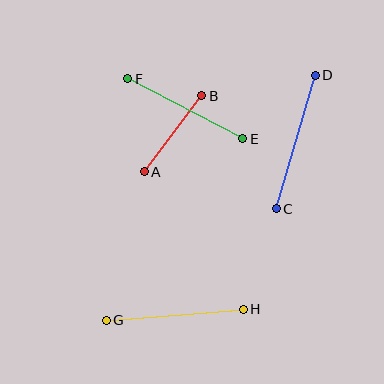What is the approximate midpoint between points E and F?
The midpoint is at approximately (185, 109) pixels.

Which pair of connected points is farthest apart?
Points C and D are farthest apart.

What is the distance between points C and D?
The distance is approximately 139 pixels.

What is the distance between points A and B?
The distance is approximately 96 pixels.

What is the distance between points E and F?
The distance is approximately 130 pixels.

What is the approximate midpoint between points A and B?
The midpoint is at approximately (173, 134) pixels.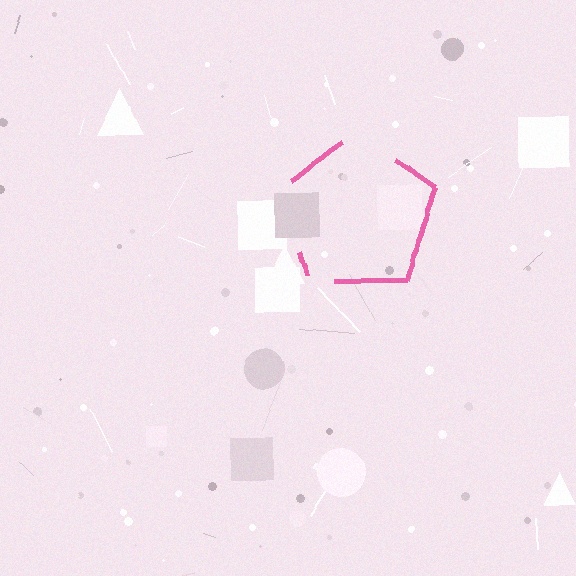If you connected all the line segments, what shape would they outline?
They would outline a pentagon.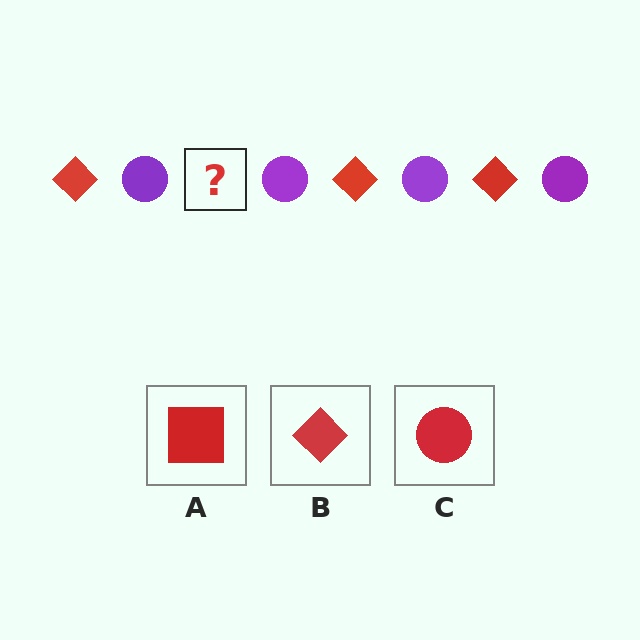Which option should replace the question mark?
Option B.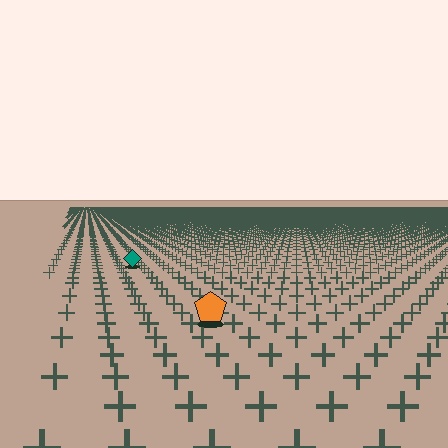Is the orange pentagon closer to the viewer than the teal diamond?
Yes. The orange pentagon is closer — you can tell from the texture gradient: the ground texture is coarser near it.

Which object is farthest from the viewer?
The teal diamond is farthest from the viewer. It appears smaller and the ground texture around it is denser.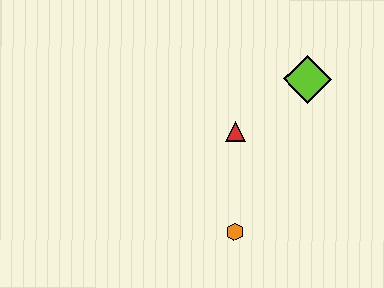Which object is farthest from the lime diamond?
The orange hexagon is farthest from the lime diamond.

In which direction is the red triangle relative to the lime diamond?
The red triangle is to the left of the lime diamond.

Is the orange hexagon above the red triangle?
No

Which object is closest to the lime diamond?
The red triangle is closest to the lime diamond.